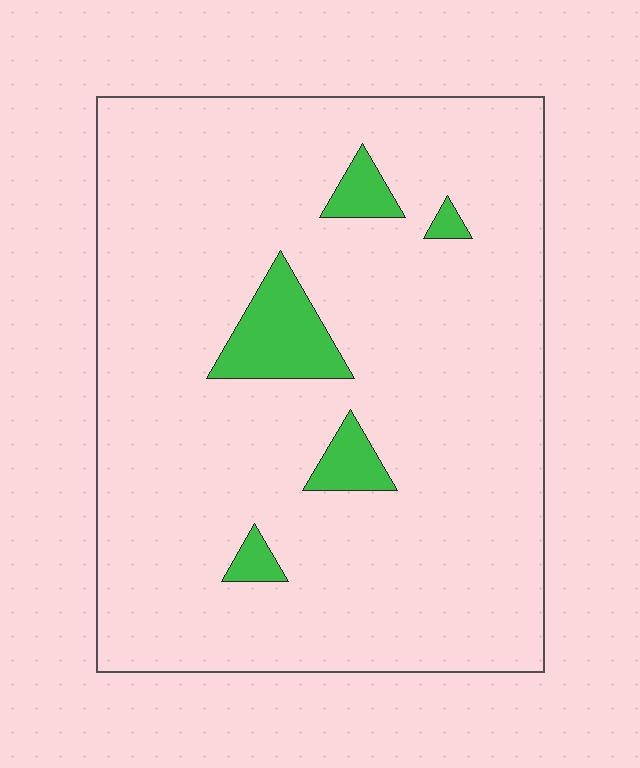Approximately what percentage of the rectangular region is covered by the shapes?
Approximately 10%.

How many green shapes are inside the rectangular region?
5.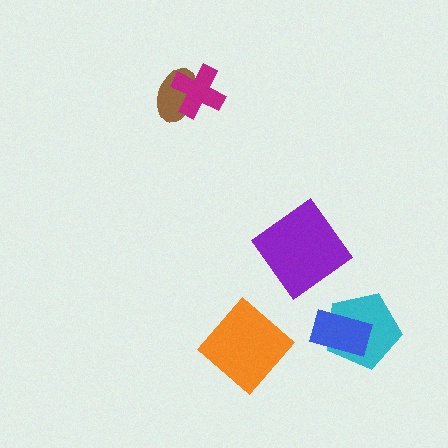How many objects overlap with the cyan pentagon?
1 object overlaps with the cyan pentagon.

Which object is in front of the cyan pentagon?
The blue rectangle is in front of the cyan pentagon.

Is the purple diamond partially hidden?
No, no other shape covers it.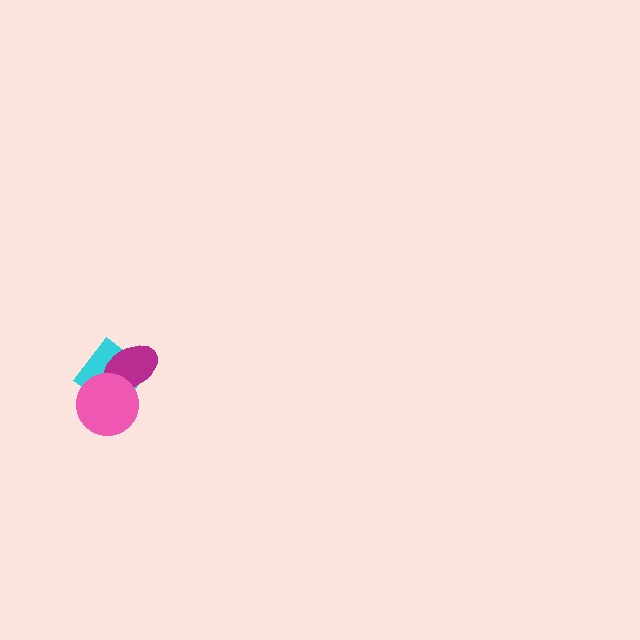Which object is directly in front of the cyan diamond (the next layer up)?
The magenta ellipse is directly in front of the cyan diamond.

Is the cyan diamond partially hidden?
Yes, it is partially covered by another shape.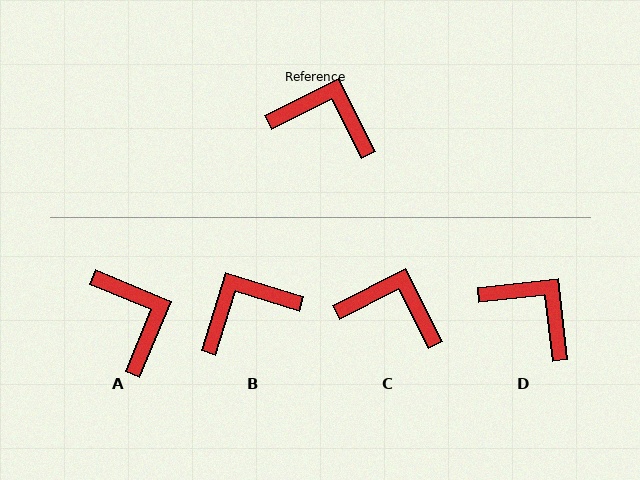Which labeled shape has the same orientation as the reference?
C.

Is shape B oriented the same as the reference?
No, it is off by about 46 degrees.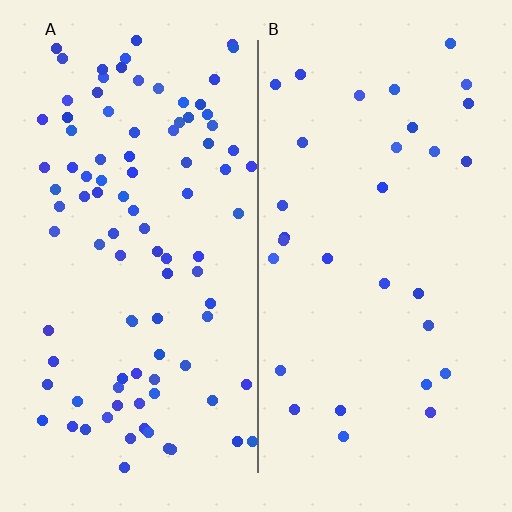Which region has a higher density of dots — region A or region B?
A (the left).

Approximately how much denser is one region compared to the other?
Approximately 3.1× — region A over region B.